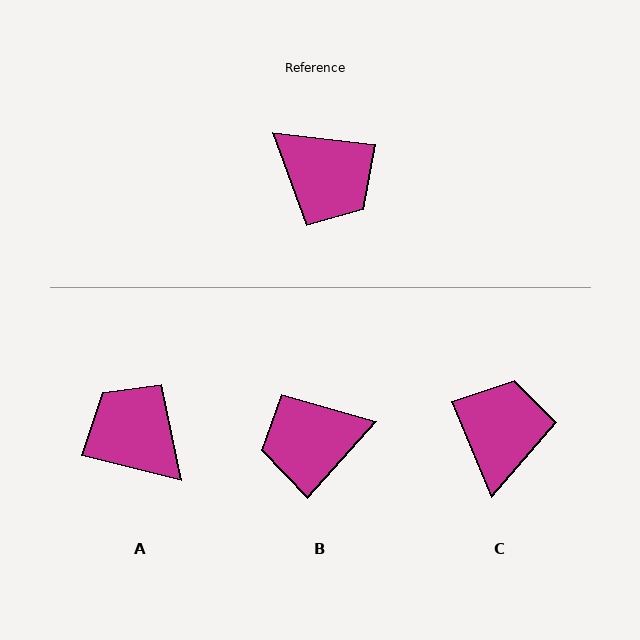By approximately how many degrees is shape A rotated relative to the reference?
Approximately 172 degrees counter-clockwise.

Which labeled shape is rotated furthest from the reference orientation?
A, about 172 degrees away.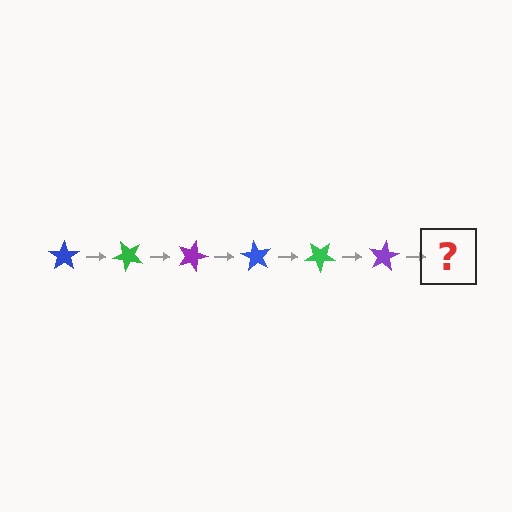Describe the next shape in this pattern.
It should be a blue star, rotated 270 degrees from the start.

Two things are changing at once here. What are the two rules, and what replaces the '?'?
The two rules are that it rotates 45 degrees each step and the color cycles through blue, green, and purple. The '?' should be a blue star, rotated 270 degrees from the start.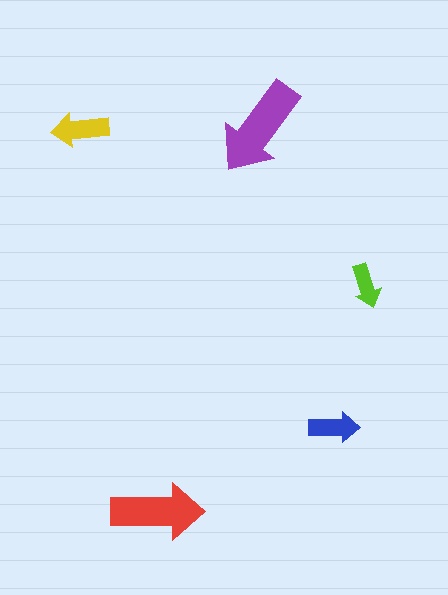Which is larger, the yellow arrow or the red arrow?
The red one.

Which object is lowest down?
The red arrow is bottommost.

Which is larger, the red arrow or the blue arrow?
The red one.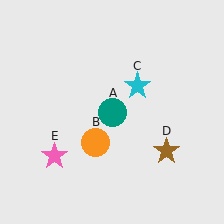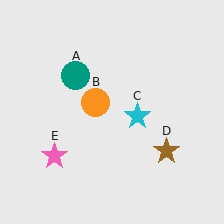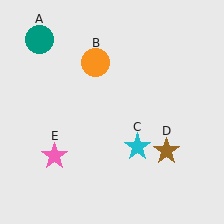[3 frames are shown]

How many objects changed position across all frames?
3 objects changed position: teal circle (object A), orange circle (object B), cyan star (object C).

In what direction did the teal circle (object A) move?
The teal circle (object A) moved up and to the left.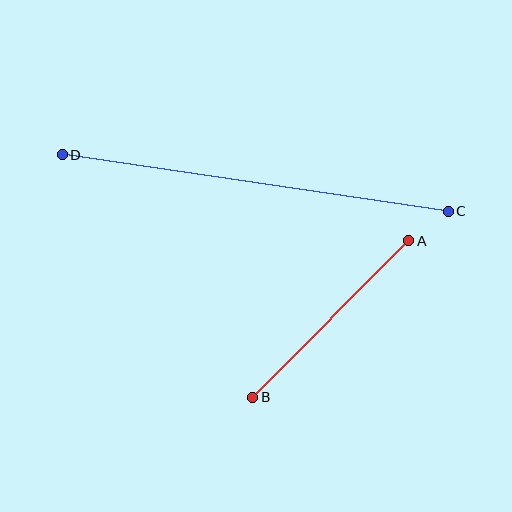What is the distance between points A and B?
The distance is approximately 221 pixels.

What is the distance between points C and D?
The distance is approximately 390 pixels.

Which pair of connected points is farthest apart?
Points C and D are farthest apart.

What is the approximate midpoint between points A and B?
The midpoint is at approximately (331, 319) pixels.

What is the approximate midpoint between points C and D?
The midpoint is at approximately (255, 183) pixels.